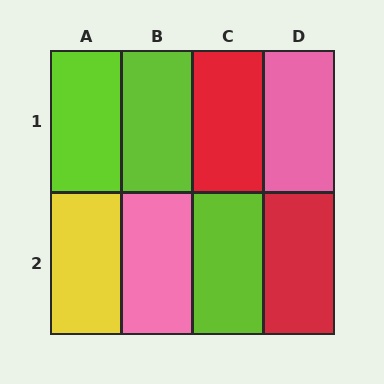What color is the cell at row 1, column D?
Pink.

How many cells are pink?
2 cells are pink.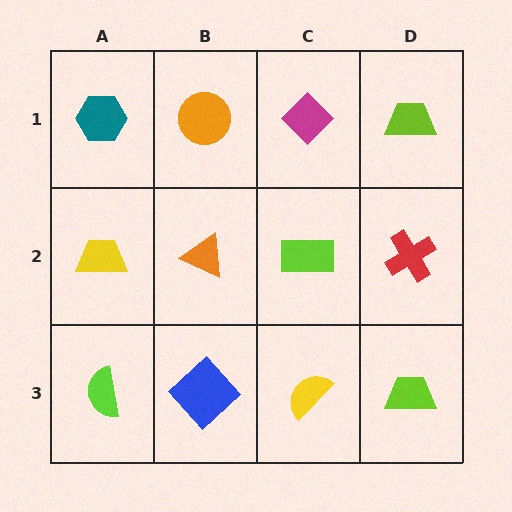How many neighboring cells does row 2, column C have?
4.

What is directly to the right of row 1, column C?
A lime trapezoid.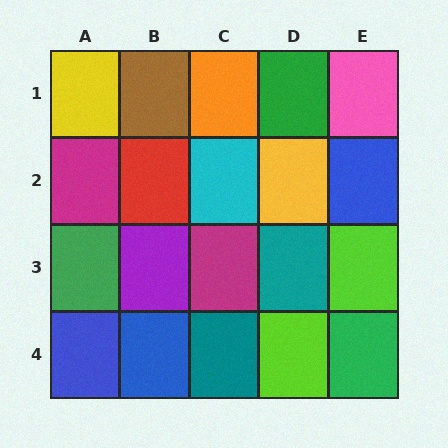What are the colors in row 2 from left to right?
Magenta, red, cyan, yellow, blue.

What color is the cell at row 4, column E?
Green.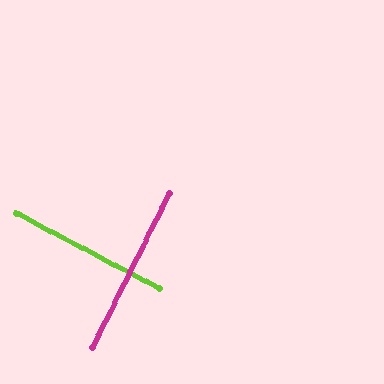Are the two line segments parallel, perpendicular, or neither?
Perpendicular — they meet at approximately 89°.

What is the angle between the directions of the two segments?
Approximately 89 degrees.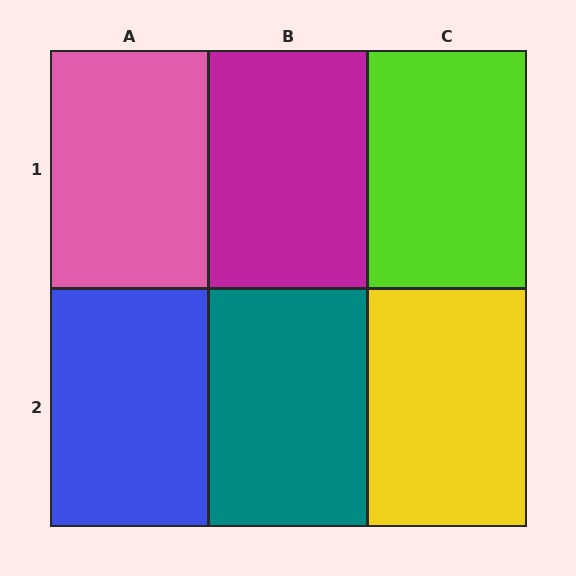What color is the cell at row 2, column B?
Teal.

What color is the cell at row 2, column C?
Yellow.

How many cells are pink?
1 cell is pink.